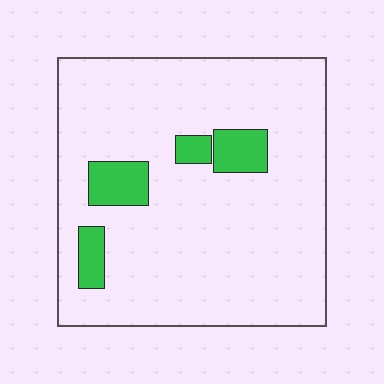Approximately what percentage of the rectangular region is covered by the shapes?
Approximately 10%.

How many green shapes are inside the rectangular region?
4.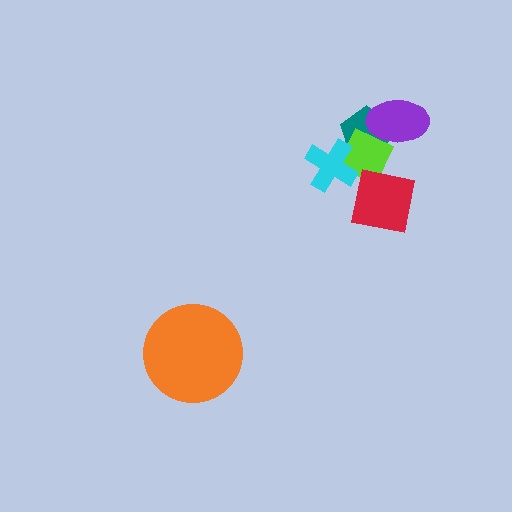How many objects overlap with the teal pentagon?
3 objects overlap with the teal pentagon.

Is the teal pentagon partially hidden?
Yes, it is partially covered by another shape.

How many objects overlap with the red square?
1 object overlaps with the red square.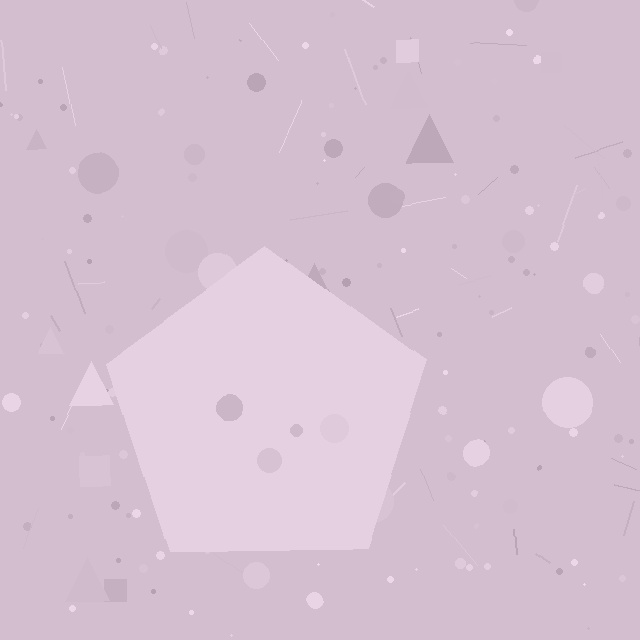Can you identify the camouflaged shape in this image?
The camouflaged shape is a pentagon.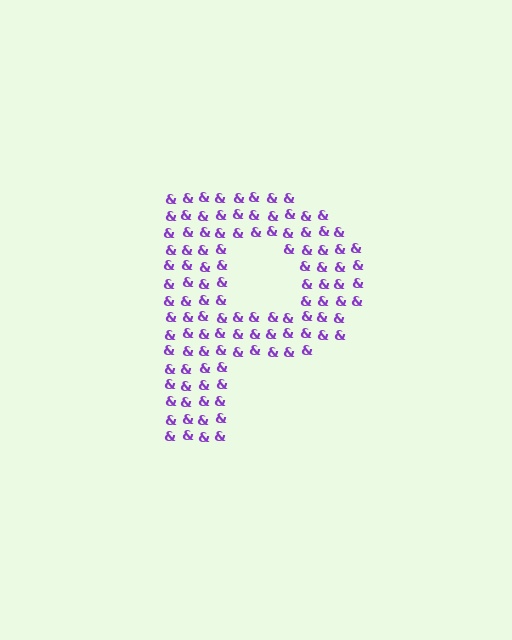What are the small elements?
The small elements are ampersands.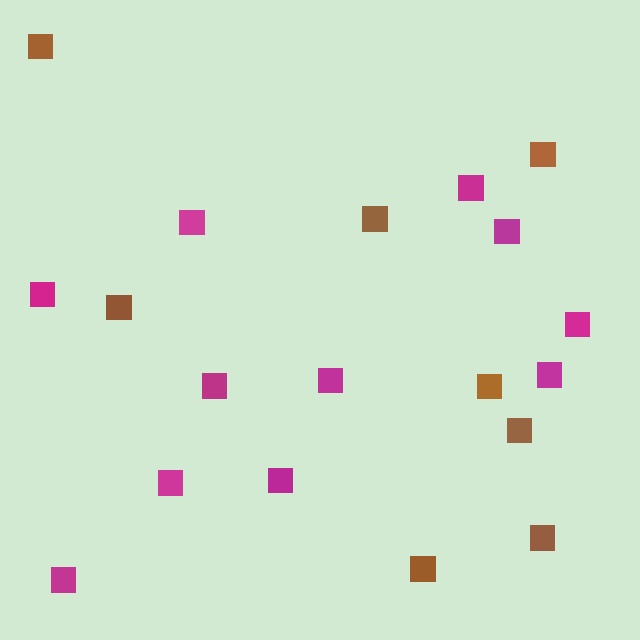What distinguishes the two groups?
There are 2 groups: one group of magenta squares (11) and one group of brown squares (8).